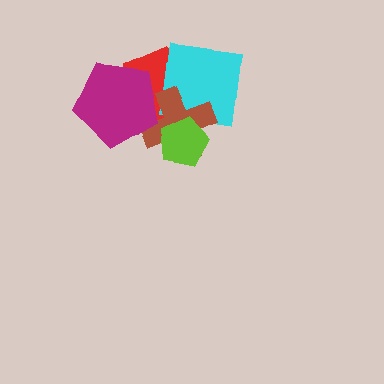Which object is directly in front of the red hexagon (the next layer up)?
The cyan square is directly in front of the red hexagon.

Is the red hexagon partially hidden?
Yes, it is partially covered by another shape.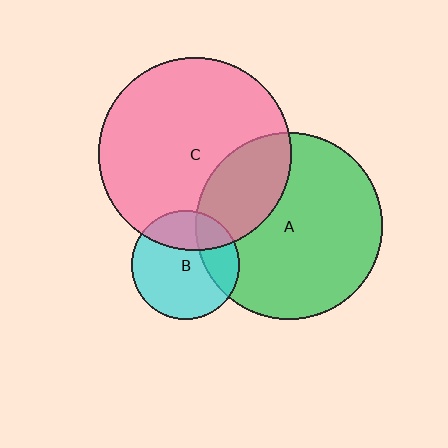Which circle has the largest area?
Circle C (pink).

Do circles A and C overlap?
Yes.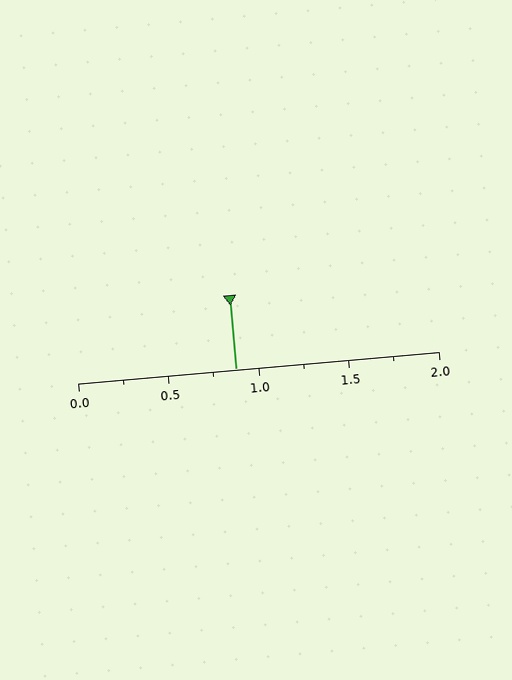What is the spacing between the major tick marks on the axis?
The major ticks are spaced 0.5 apart.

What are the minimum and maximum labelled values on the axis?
The axis runs from 0.0 to 2.0.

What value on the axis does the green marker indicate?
The marker indicates approximately 0.88.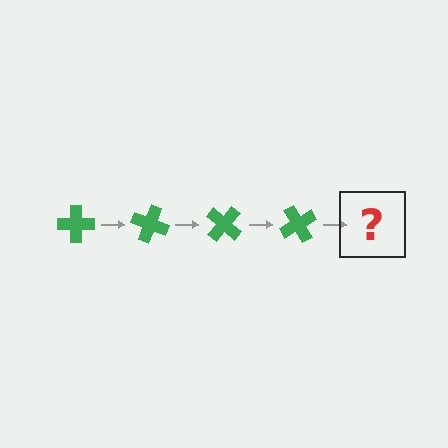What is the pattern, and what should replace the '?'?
The pattern is that the cross rotates 20 degrees each step. The '?' should be a green cross rotated 80 degrees.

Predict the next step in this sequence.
The next step is a green cross rotated 80 degrees.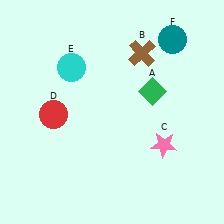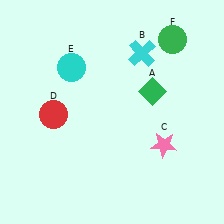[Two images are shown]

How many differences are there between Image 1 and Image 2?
There are 2 differences between the two images.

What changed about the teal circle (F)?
In Image 1, F is teal. In Image 2, it changed to green.